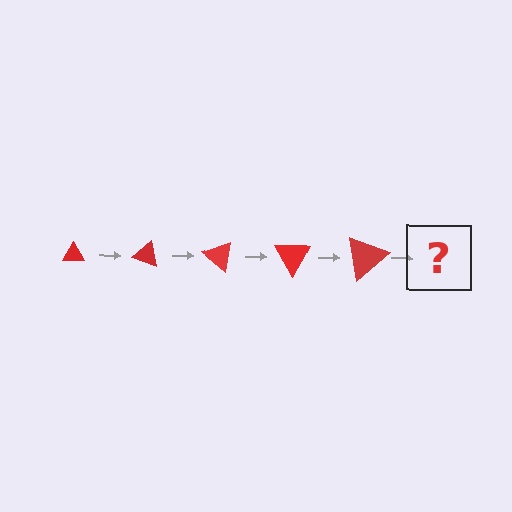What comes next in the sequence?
The next element should be a triangle, larger than the previous one and rotated 100 degrees from the start.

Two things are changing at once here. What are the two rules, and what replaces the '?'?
The two rules are that the triangle grows larger each step and it rotates 20 degrees each step. The '?' should be a triangle, larger than the previous one and rotated 100 degrees from the start.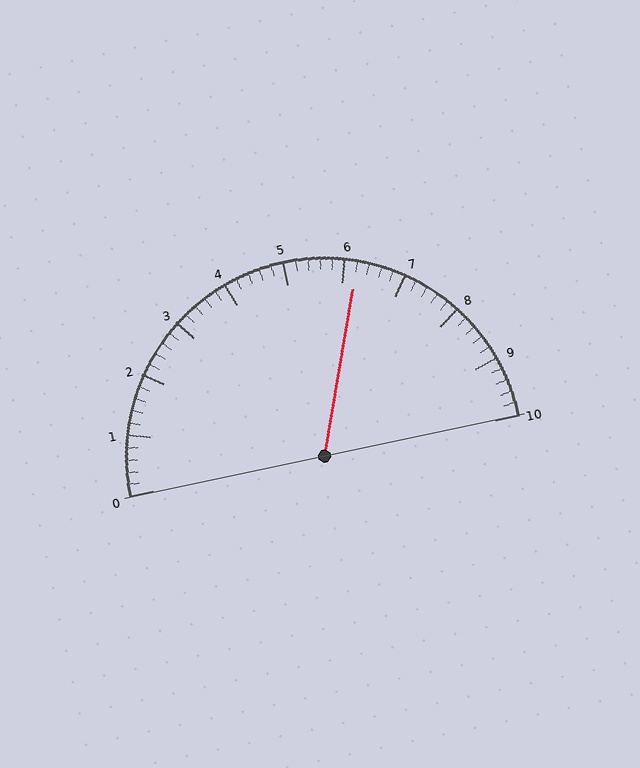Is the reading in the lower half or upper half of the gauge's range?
The reading is in the upper half of the range (0 to 10).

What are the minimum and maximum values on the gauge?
The gauge ranges from 0 to 10.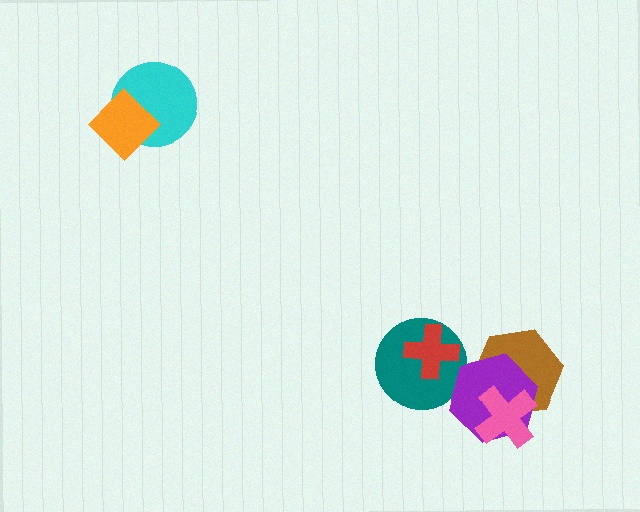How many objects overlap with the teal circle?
2 objects overlap with the teal circle.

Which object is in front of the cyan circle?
The orange diamond is in front of the cyan circle.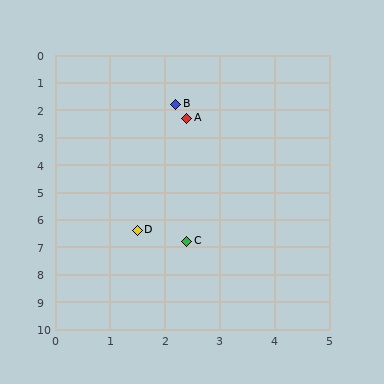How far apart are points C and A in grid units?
Points C and A are about 4.5 grid units apart.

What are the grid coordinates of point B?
Point B is at approximately (2.2, 1.8).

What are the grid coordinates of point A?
Point A is at approximately (2.4, 2.3).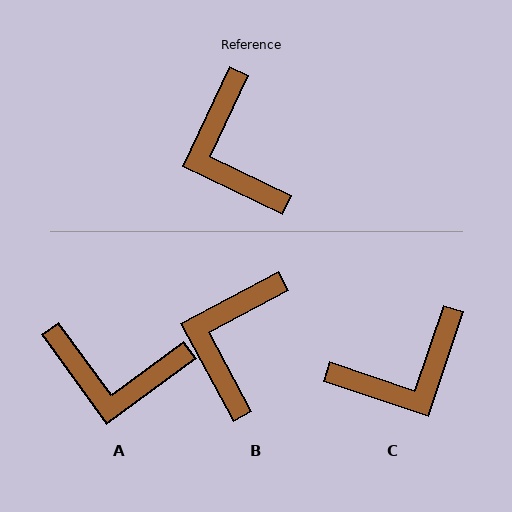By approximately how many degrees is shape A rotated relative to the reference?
Approximately 62 degrees counter-clockwise.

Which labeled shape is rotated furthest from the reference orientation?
C, about 97 degrees away.